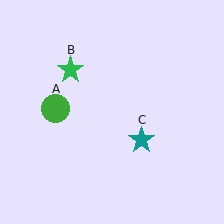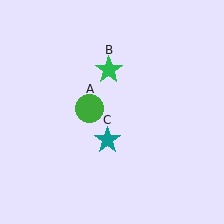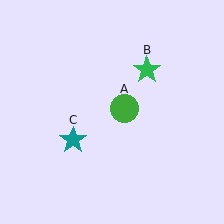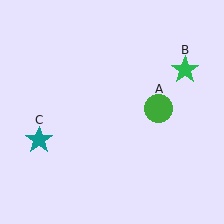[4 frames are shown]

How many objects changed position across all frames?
3 objects changed position: green circle (object A), green star (object B), teal star (object C).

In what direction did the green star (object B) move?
The green star (object B) moved right.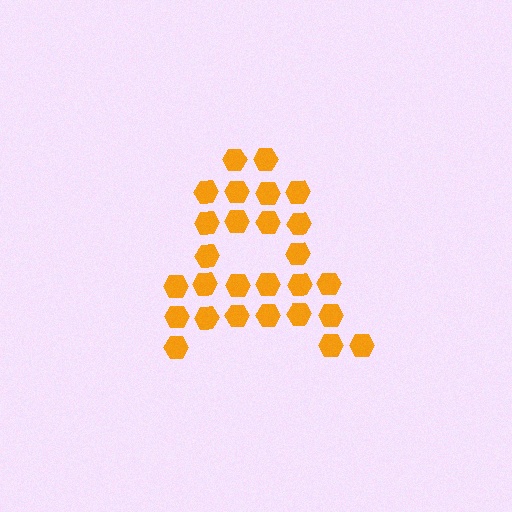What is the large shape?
The large shape is the letter A.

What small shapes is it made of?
It is made of small hexagons.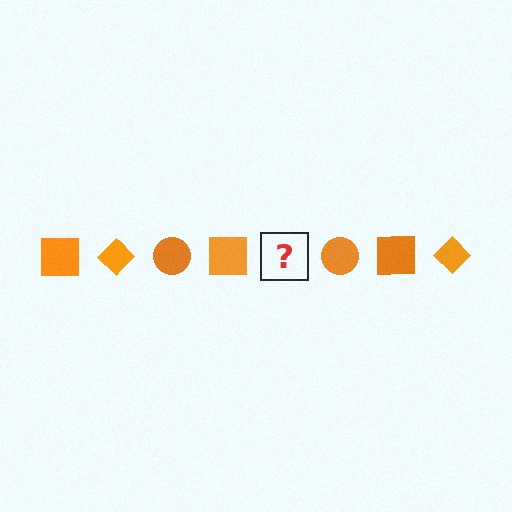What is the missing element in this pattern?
The missing element is an orange diamond.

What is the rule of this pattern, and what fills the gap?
The rule is that the pattern cycles through square, diamond, circle shapes in orange. The gap should be filled with an orange diamond.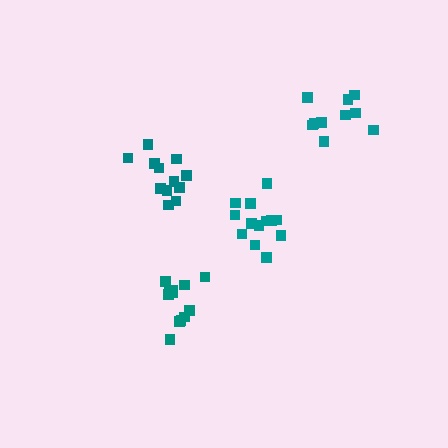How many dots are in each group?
Group 1: 12 dots, Group 2: 12 dots, Group 3: 10 dots, Group 4: 14 dots (48 total).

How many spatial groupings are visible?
There are 4 spatial groupings.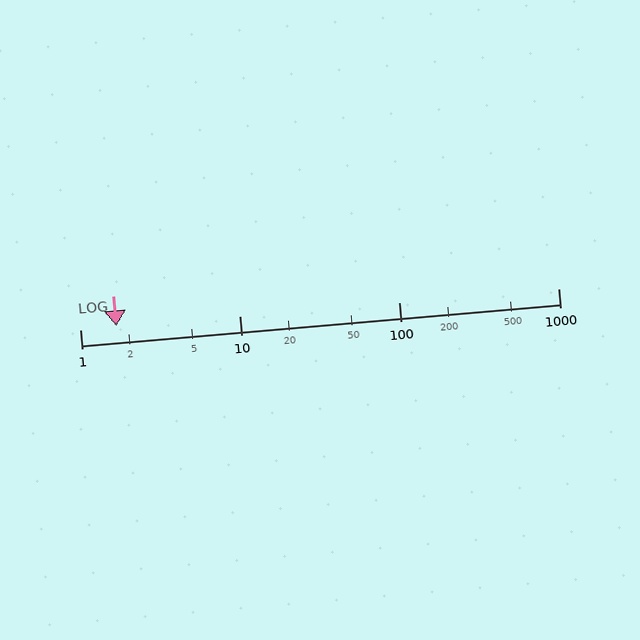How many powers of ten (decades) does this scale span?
The scale spans 3 decades, from 1 to 1000.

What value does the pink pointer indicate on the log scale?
The pointer indicates approximately 1.7.